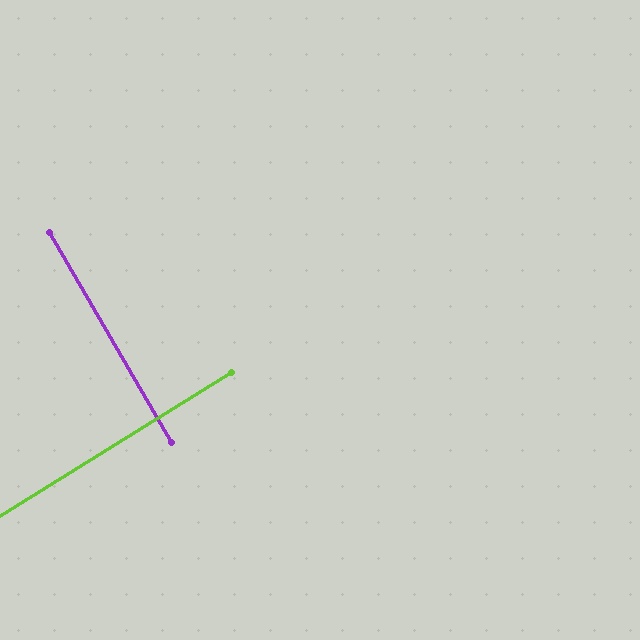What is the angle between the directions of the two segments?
Approximately 88 degrees.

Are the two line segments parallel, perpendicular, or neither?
Perpendicular — they meet at approximately 88°.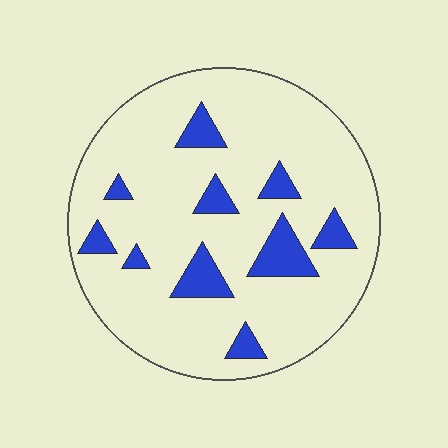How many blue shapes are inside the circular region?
10.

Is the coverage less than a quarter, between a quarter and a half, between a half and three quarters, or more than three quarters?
Less than a quarter.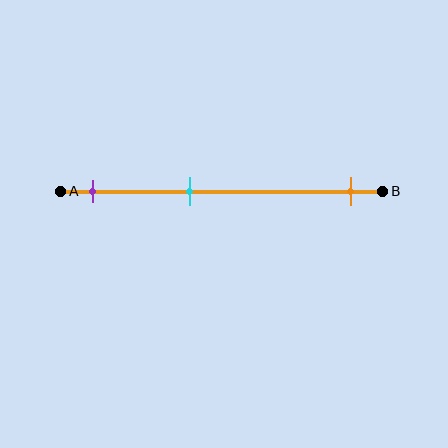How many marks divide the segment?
There are 3 marks dividing the segment.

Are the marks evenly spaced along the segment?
No, the marks are not evenly spaced.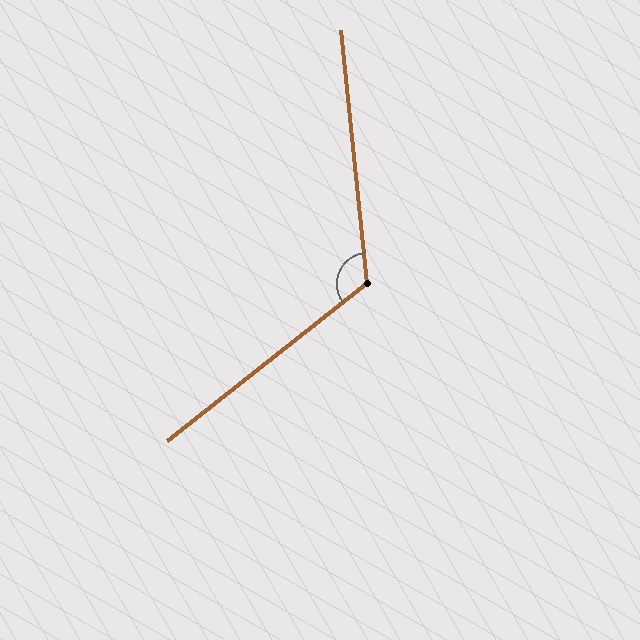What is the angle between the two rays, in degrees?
Approximately 122 degrees.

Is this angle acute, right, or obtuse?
It is obtuse.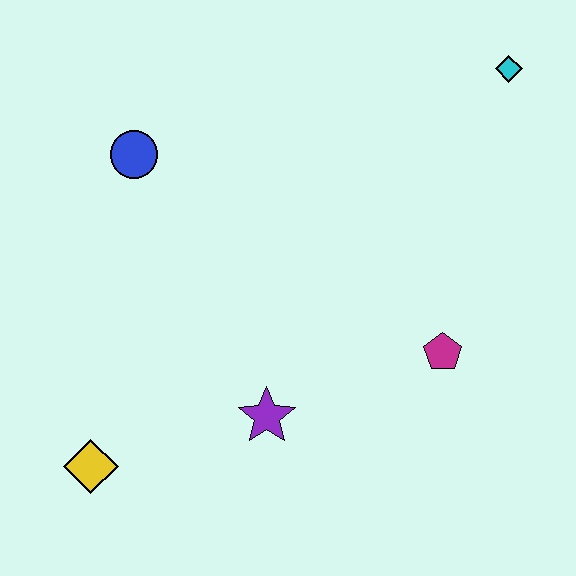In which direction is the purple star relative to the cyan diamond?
The purple star is below the cyan diamond.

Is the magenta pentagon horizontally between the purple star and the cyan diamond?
Yes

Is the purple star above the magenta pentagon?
No